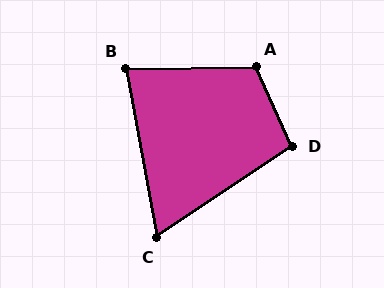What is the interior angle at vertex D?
Approximately 99 degrees (obtuse).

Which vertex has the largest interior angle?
A, at approximately 114 degrees.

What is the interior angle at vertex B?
Approximately 81 degrees (acute).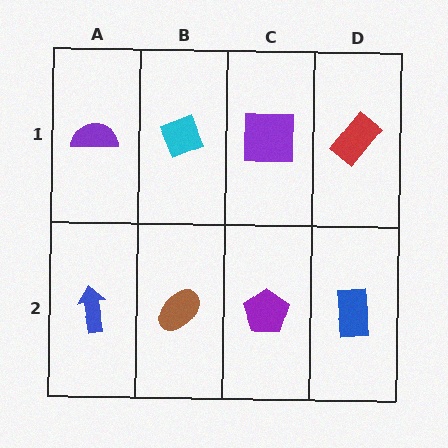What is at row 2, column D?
A blue rectangle.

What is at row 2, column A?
A blue arrow.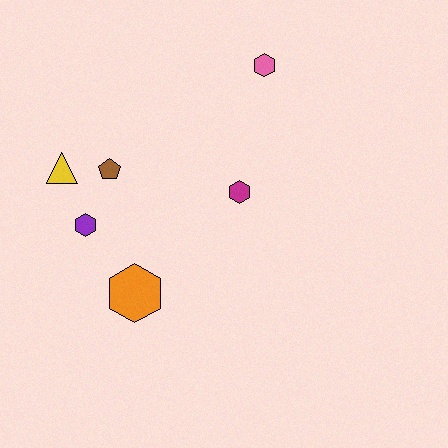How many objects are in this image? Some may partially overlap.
There are 6 objects.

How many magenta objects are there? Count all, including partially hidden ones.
There is 1 magenta object.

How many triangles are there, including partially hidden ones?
There is 1 triangle.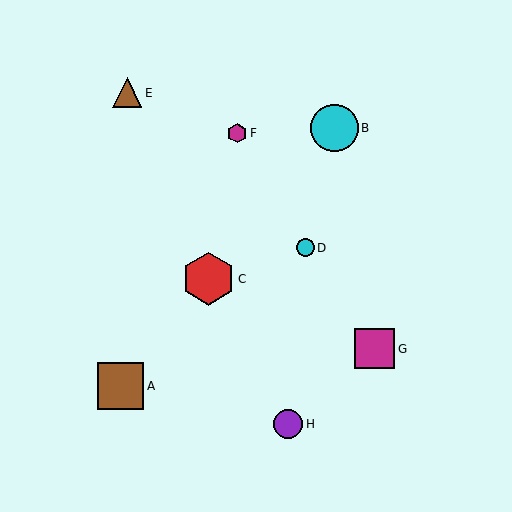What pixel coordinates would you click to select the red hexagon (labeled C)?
Click at (208, 279) to select the red hexagon C.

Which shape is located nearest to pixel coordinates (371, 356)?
The magenta square (labeled G) at (374, 349) is nearest to that location.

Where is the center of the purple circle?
The center of the purple circle is at (288, 424).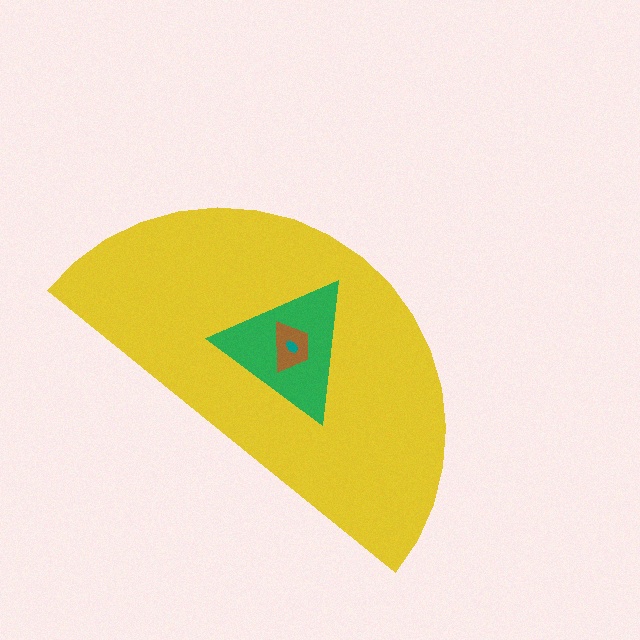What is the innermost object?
The teal ellipse.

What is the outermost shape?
The yellow semicircle.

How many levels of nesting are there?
4.